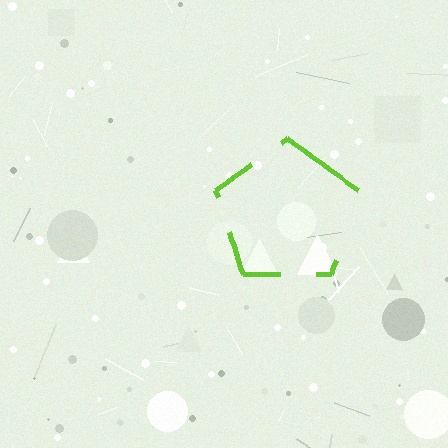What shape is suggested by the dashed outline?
The dashed outline suggests a pentagon.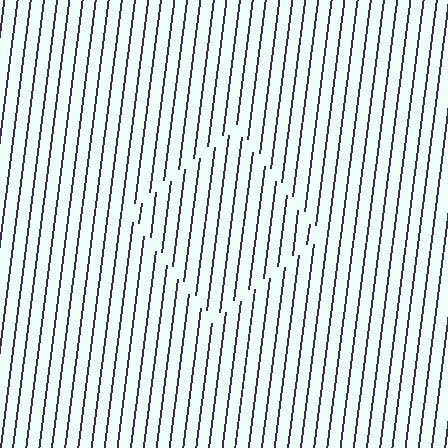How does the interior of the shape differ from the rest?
The interior of the shape contains the same grating, shifted by half a period — the contour is defined by the phase discontinuity where line-ends from the inner and outer gratings abut.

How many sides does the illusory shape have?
4 sides — the line-ends trace a square.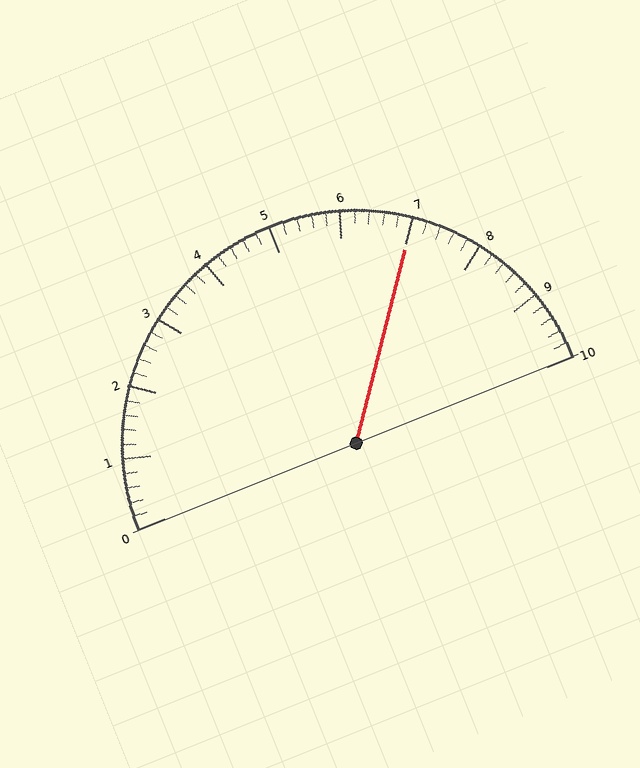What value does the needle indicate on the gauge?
The needle indicates approximately 7.0.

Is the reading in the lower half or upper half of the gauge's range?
The reading is in the upper half of the range (0 to 10).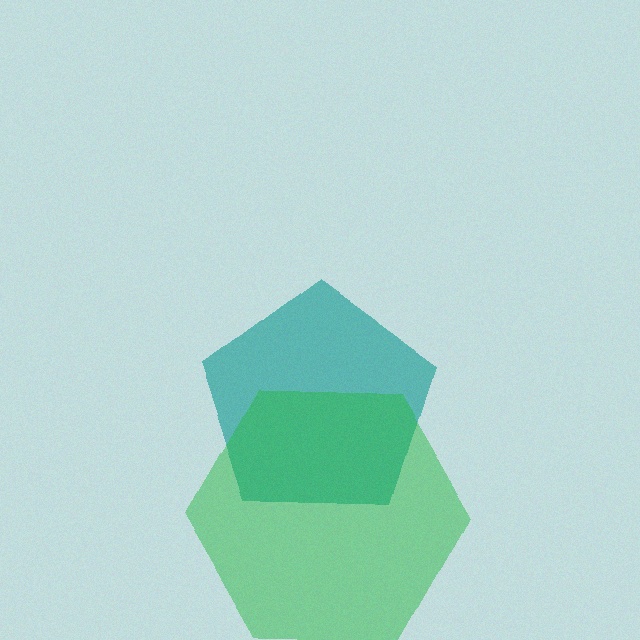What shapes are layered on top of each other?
The layered shapes are: a teal pentagon, a green hexagon.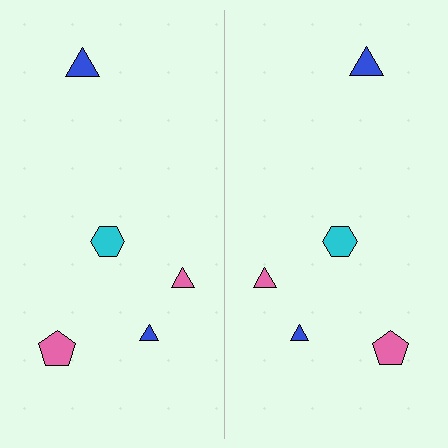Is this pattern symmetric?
Yes, this pattern has bilateral (reflection) symmetry.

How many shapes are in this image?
There are 10 shapes in this image.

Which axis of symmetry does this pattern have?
The pattern has a vertical axis of symmetry running through the center of the image.